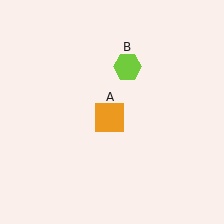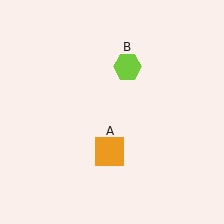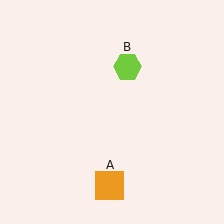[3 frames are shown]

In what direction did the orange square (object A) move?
The orange square (object A) moved down.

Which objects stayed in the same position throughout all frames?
Lime hexagon (object B) remained stationary.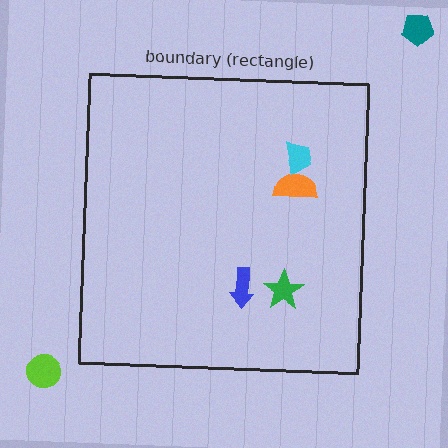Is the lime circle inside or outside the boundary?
Outside.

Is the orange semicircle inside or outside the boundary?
Inside.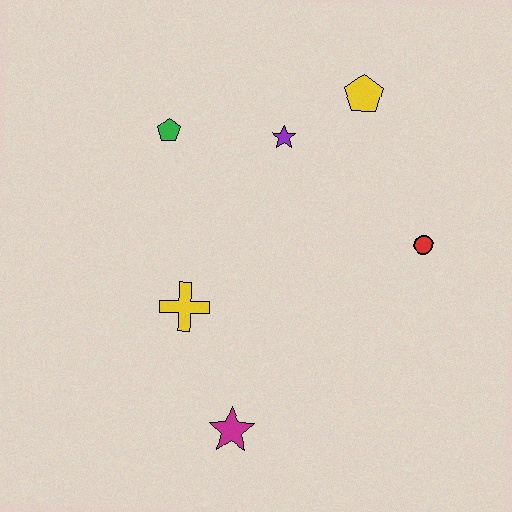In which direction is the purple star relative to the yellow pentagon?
The purple star is to the left of the yellow pentagon.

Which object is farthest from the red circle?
The green pentagon is farthest from the red circle.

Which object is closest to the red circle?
The yellow pentagon is closest to the red circle.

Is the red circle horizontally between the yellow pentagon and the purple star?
No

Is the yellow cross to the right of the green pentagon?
Yes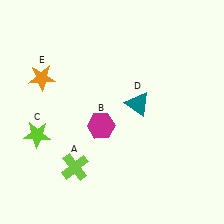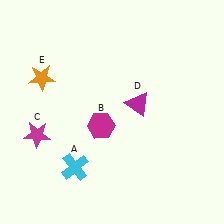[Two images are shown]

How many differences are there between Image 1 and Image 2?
There are 3 differences between the two images.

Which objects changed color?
A changed from lime to cyan. C changed from lime to magenta. D changed from teal to magenta.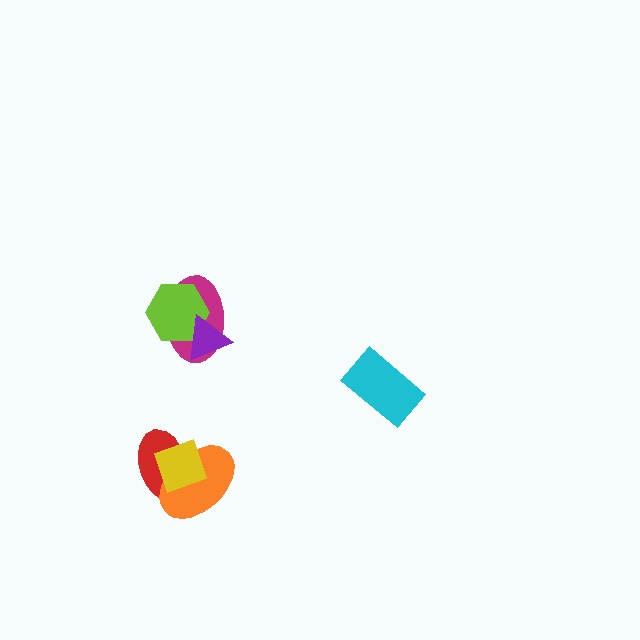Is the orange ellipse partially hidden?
Yes, it is partially covered by another shape.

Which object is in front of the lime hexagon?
The purple triangle is in front of the lime hexagon.